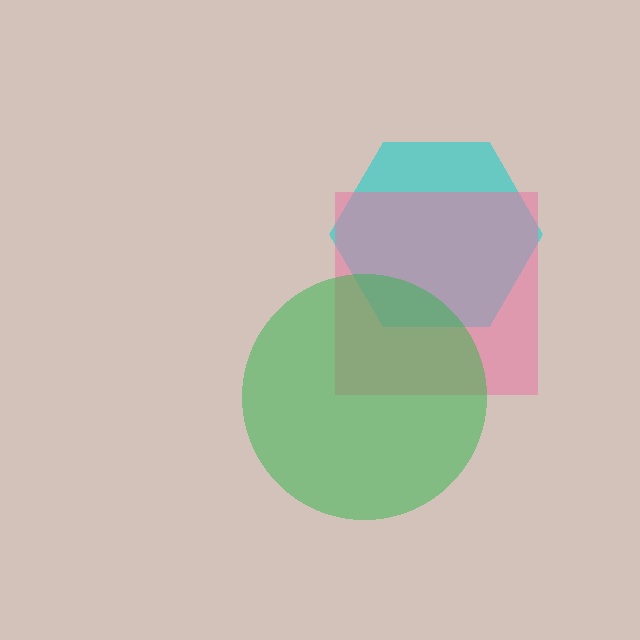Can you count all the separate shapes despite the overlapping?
Yes, there are 3 separate shapes.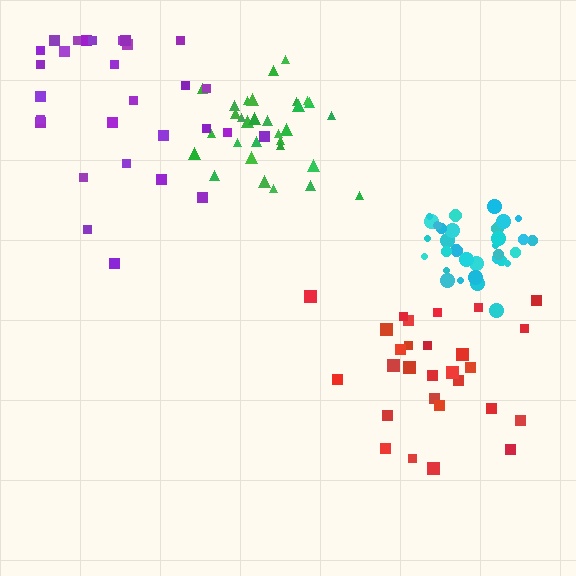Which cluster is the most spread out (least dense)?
Purple.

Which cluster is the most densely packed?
Cyan.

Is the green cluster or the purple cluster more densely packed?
Green.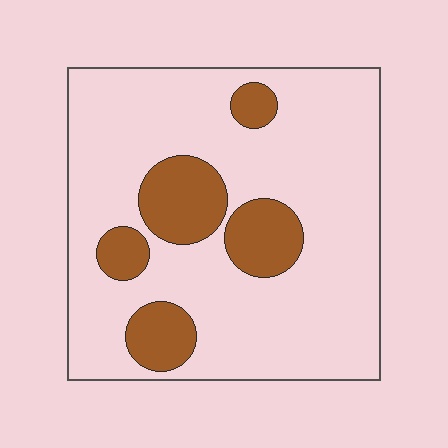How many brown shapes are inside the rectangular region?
5.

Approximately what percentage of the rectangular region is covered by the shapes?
Approximately 20%.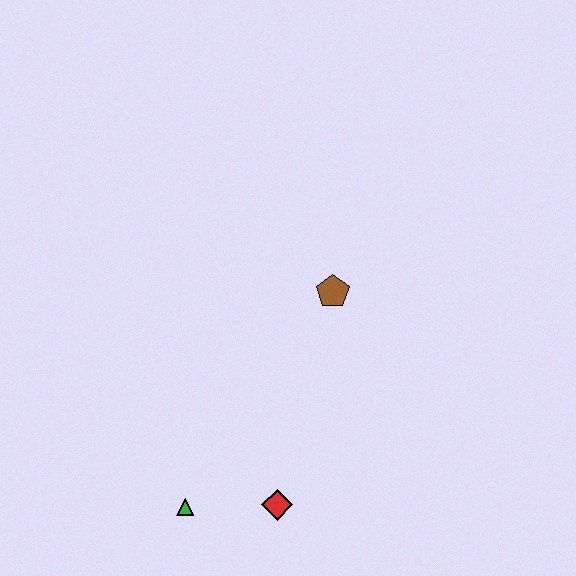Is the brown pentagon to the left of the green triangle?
No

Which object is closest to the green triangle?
The red diamond is closest to the green triangle.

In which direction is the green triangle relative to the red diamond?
The green triangle is to the left of the red diamond.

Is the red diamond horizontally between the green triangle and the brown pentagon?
Yes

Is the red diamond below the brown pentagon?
Yes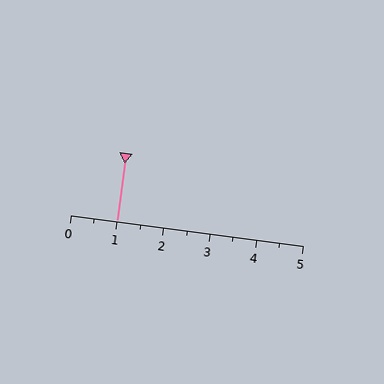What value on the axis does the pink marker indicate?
The marker indicates approximately 1.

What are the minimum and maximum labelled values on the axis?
The axis runs from 0 to 5.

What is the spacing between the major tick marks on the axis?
The major ticks are spaced 1 apart.